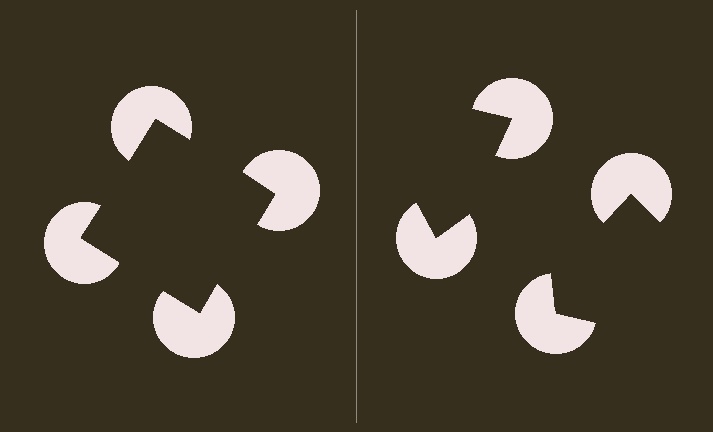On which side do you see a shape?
An illusory square appears on the left side. On the right side the wedge cuts are rotated, so no coherent shape forms.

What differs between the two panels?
The pac-man discs are positioned identically on both sides; only the wedge orientations differ. On the left they align to a square; on the right they are misaligned.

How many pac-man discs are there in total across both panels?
8 — 4 on each side.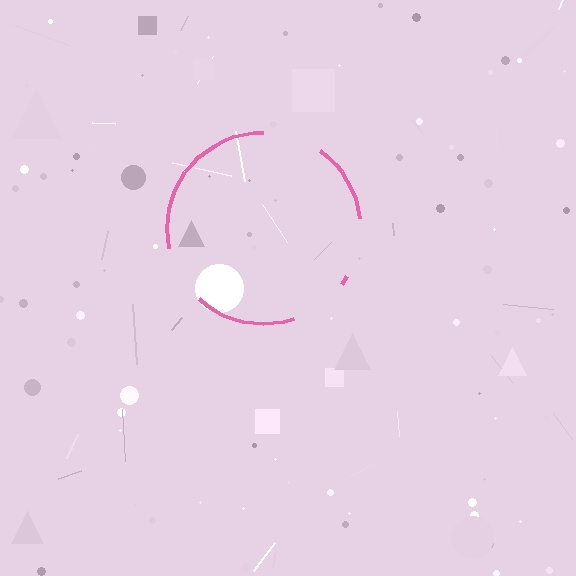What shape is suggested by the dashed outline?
The dashed outline suggests a circle.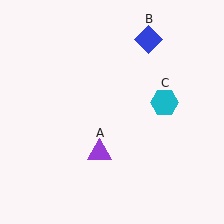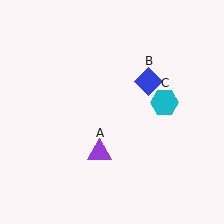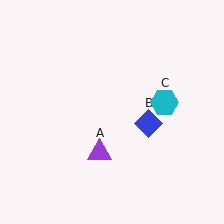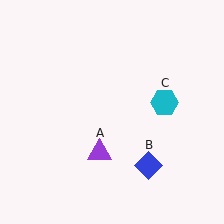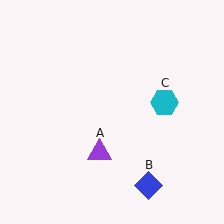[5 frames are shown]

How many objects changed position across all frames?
1 object changed position: blue diamond (object B).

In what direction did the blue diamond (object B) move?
The blue diamond (object B) moved down.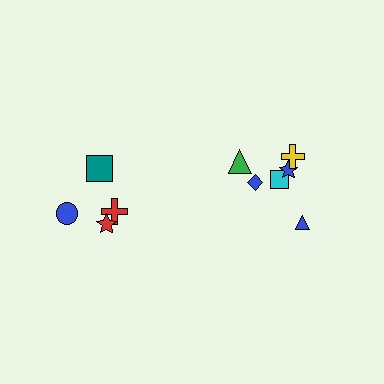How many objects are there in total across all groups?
There are 10 objects.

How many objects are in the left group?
There are 4 objects.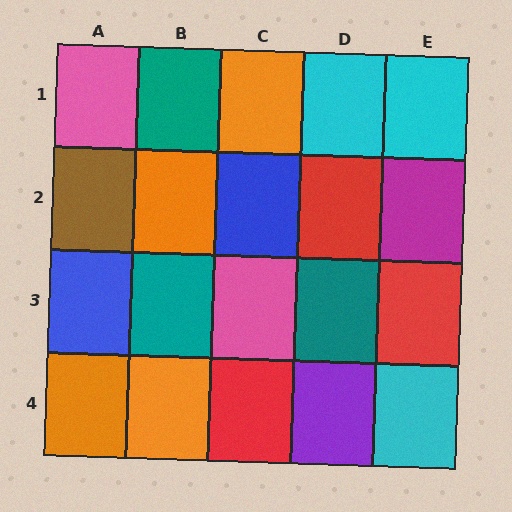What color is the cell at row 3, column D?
Teal.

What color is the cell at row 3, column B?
Teal.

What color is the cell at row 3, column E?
Red.